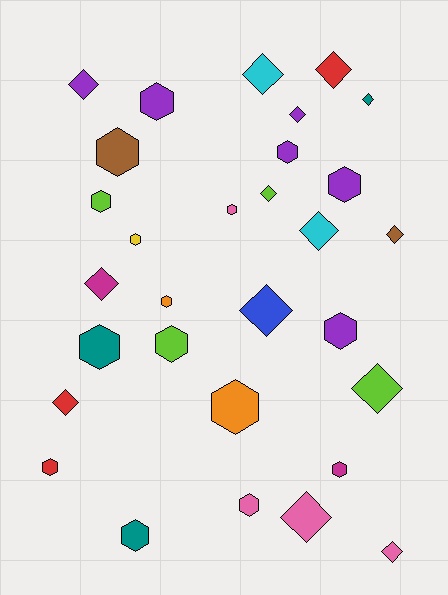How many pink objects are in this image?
There are 4 pink objects.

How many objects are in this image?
There are 30 objects.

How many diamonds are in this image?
There are 14 diamonds.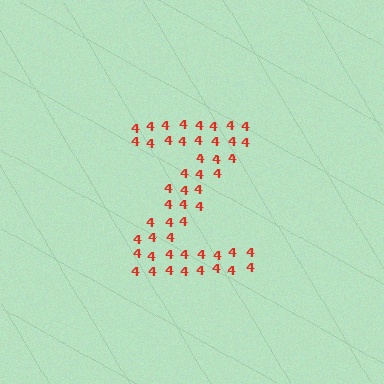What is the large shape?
The large shape is the letter Z.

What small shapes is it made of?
It is made of small digit 4's.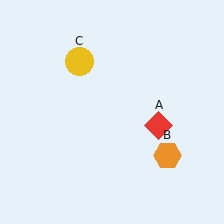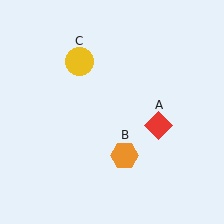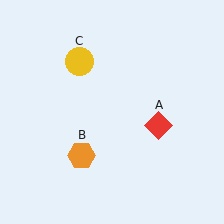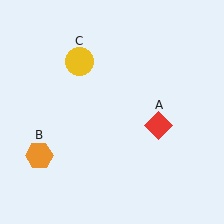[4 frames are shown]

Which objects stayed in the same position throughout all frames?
Red diamond (object A) and yellow circle (object C) remained stationary.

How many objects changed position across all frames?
1 object changed position: orange hexagon (object B).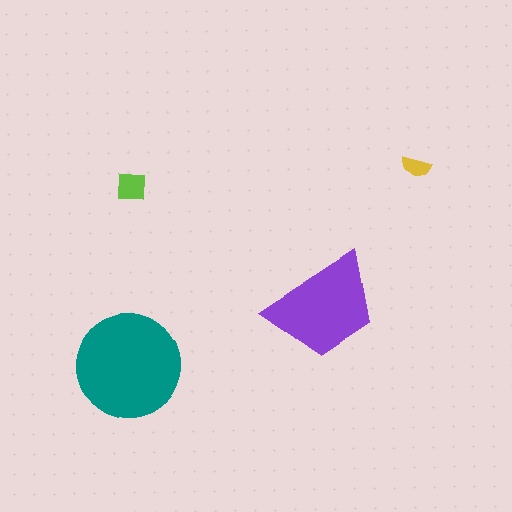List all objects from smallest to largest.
The yellow semicircle, the lime square, the purple trapezoid, the teal circle.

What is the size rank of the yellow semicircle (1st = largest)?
4th.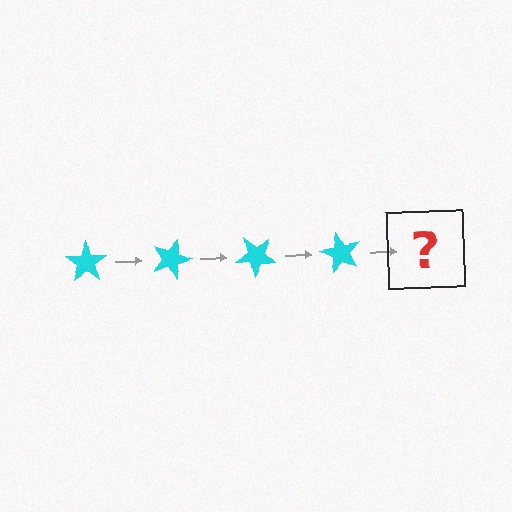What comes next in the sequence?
The next element should be a cyan star rotated 80 degrees.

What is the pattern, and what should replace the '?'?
The pattern is that the star rotates 20 degrees each step. The '?' should be a cyan star rotated 80 degrees.